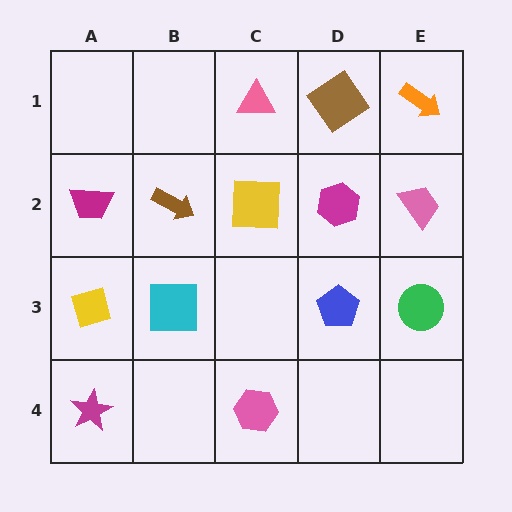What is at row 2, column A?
A magenta trapezoid.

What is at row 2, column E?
A pink trapezoid.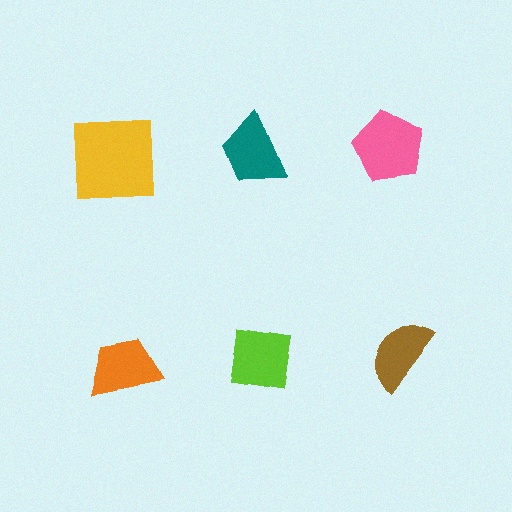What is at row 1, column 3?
A pink pentagon.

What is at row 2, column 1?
An orange trapezoid.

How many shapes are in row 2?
3 shapes.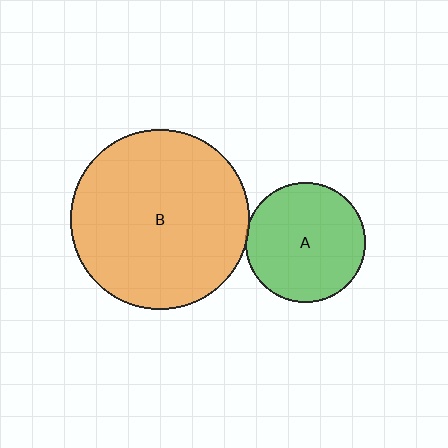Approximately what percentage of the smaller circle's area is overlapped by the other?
Approximately 5%.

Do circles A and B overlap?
Yes.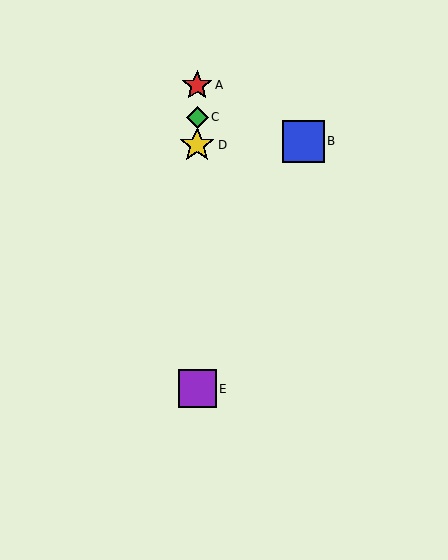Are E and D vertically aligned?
Yes, both are at x≈197.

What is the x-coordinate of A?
Object A is at x≈197.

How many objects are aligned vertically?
4 objects (A, C, D, E) are aligned vertically.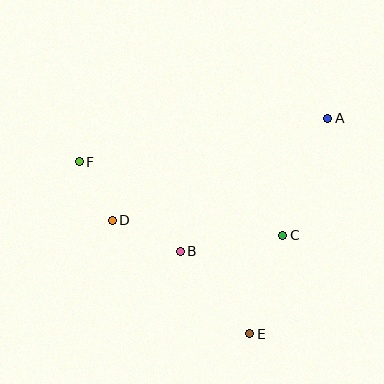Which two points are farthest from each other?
Points A and F are farthest from each other.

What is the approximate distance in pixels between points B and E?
The distance between B and E is approximately 108 pixels.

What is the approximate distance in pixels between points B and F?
The distance between B and F is approximately 135 pixels.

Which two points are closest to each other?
Points D and F are closest to each other.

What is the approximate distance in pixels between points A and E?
The distance between A and E is approximately 229 pixels.